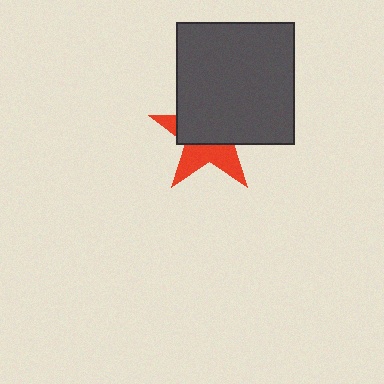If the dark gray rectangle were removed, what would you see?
You would see the complete red star.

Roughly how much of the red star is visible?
A small part of it is visible (roughly 40%).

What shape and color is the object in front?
The object in front is a dark gray rectangle.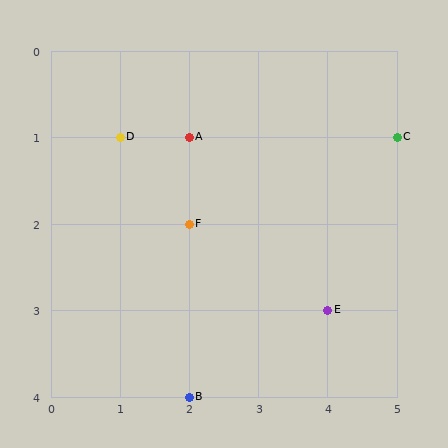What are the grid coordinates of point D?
Point D is at grid coordinates (1, 1).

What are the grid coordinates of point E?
Point E is at grid coordinates (4, 3).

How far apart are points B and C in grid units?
Points B and C are 3 columns and 3 rows apart (about 4.2 grid units diagonally).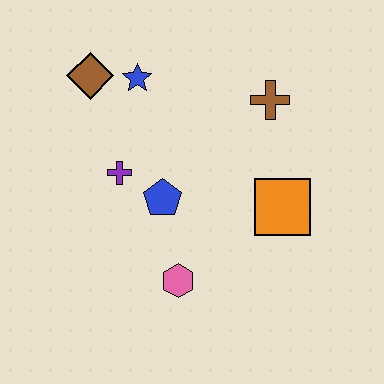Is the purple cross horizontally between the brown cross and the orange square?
No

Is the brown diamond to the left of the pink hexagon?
Yes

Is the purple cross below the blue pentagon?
No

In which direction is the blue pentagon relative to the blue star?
The blue pentagon is below the blue star.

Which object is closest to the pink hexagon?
The blue pentagon is closest to the pink hexagon.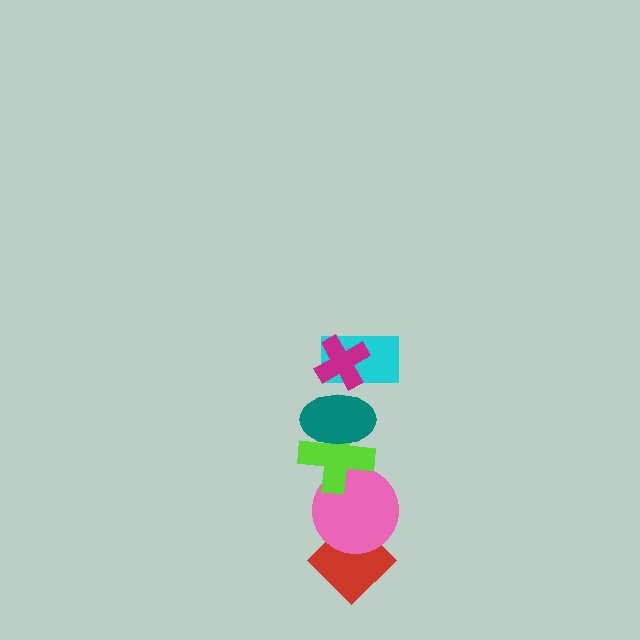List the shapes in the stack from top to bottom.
From top to bottom: the magenta cross, the cyan rectangle, the teal ellipse, the lime cross, the pink circle, the red diamond.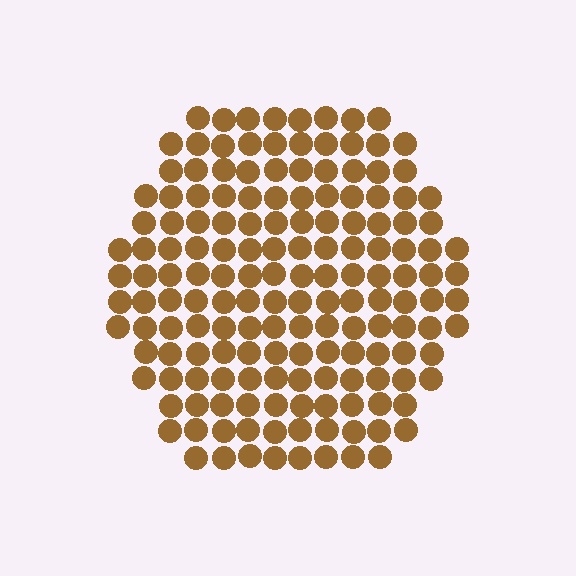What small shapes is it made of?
It is made of small circles.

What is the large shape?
The large shape is a hexagon.